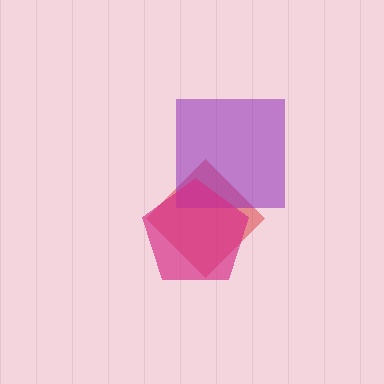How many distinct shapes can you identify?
There are 3 distinct shapes: a red diamond, a purple square, a magenta pentagon.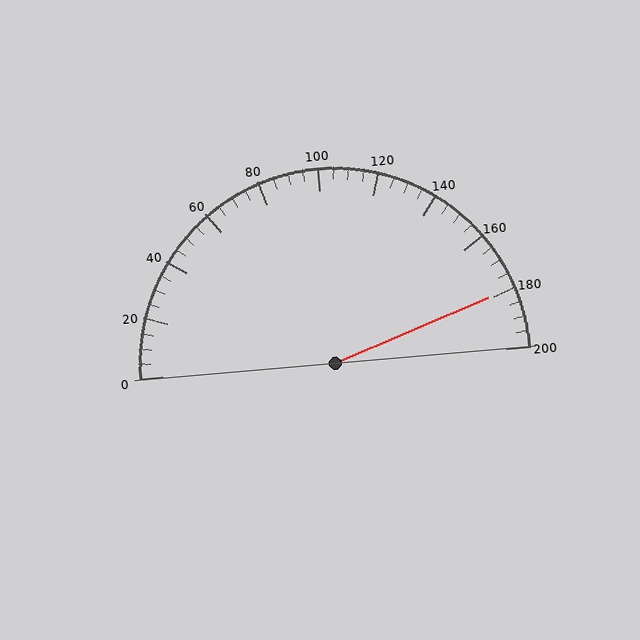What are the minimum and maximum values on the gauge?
The gauge ranges from 0 to 200.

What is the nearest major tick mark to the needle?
The nearest major tick mark is 180.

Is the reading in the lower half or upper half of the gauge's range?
The reading is in the upper half of the range (0 to 200).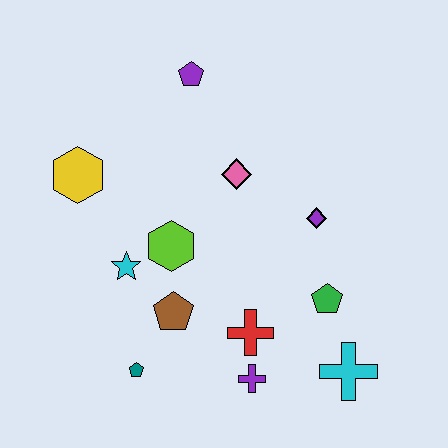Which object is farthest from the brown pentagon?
The purple pentagon is farthest from the brown pentagon.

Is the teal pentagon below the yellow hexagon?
Yes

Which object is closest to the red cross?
The purple cross is closest to the red cross.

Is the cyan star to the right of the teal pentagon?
No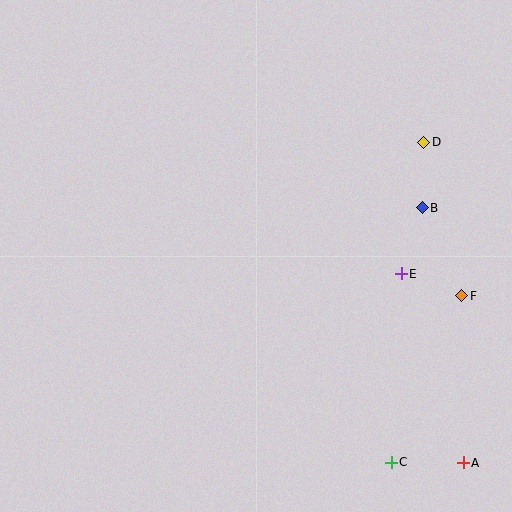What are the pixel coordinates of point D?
Point D is at (424, 142).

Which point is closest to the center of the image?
Point E at (401, 274) is closest to the center.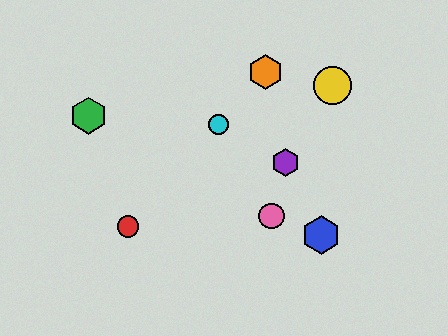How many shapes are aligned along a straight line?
3 shapes (the red circle, the orange hexagon, the cyan circle) are aligned along a straight line.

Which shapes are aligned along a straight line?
The red circle, the orange hexagon, the cyan circle are aligned along a straight line.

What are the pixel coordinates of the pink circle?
The pink circle is at (272, 216).